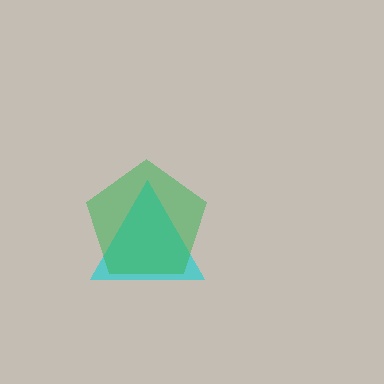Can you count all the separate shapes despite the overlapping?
Yes, there are 2 separate shapes.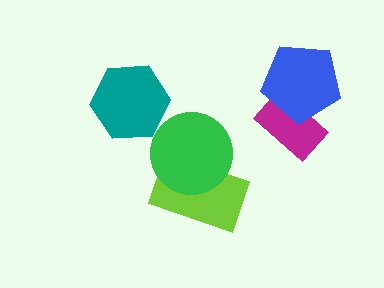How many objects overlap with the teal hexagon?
0 objects overlap with the teal hexagon.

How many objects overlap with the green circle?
1 object overlaps with the green circle.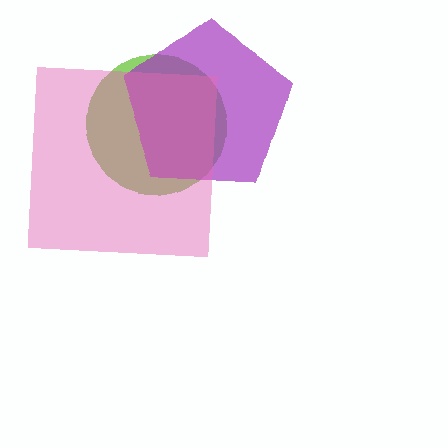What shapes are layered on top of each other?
The layered shapes are: a lime circle, a purple pentagon, a pink square.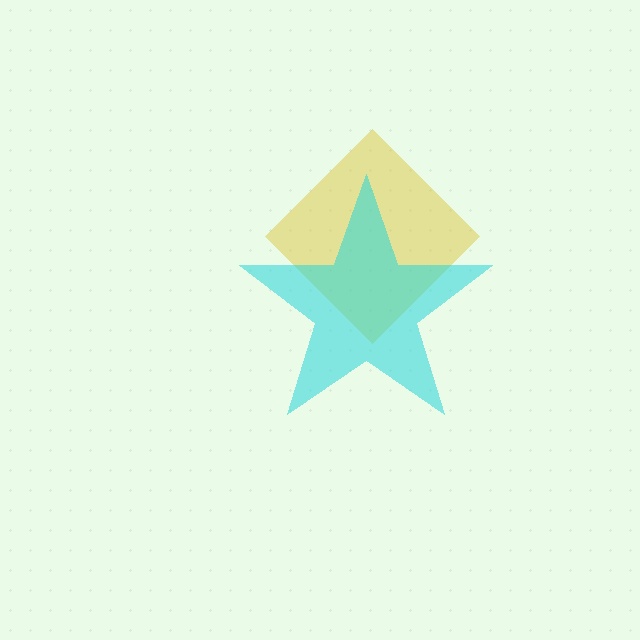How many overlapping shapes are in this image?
There are 2 overlapping shapes in the image.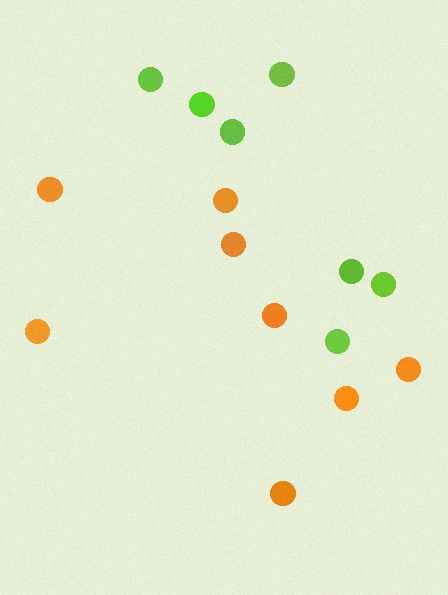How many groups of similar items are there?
There are 2 groups: one group of lime circles (7) and one group of orange circles (8).